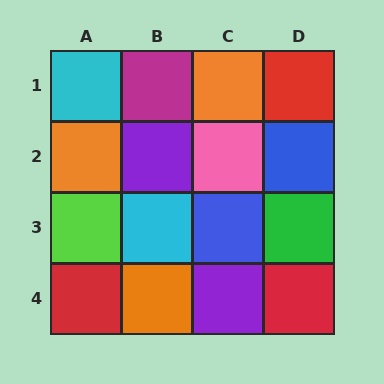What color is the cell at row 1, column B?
Magenta.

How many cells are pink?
1 cell is pink.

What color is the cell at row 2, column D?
Blue.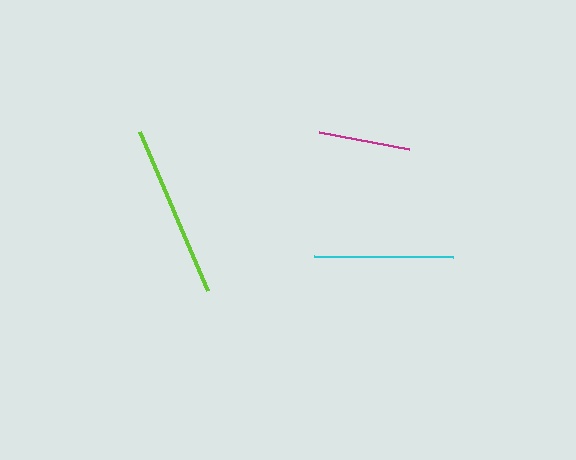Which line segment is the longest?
The lime line is the longest at approximately 173 pixels.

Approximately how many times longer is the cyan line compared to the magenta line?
The cyan line is approximately 1.5 times the length of the magenta line.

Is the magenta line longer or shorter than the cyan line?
The cyan line is longer than the magenta line.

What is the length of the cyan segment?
The cyan segment is approximately 139 pixels long.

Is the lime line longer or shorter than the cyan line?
The lime line is longer than the cyan line.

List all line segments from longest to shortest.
From longest to shortest: lime, cyan, magenta.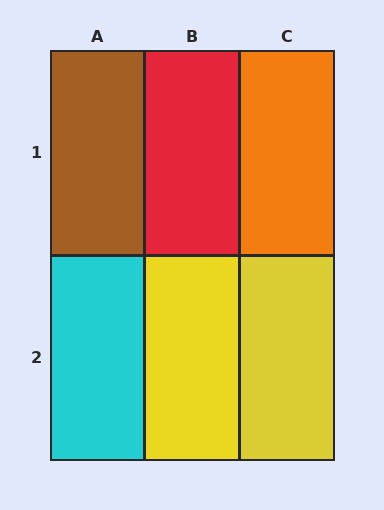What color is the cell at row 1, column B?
Red.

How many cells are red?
1 cell is red.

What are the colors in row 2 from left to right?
Cyan, yellow, yellow.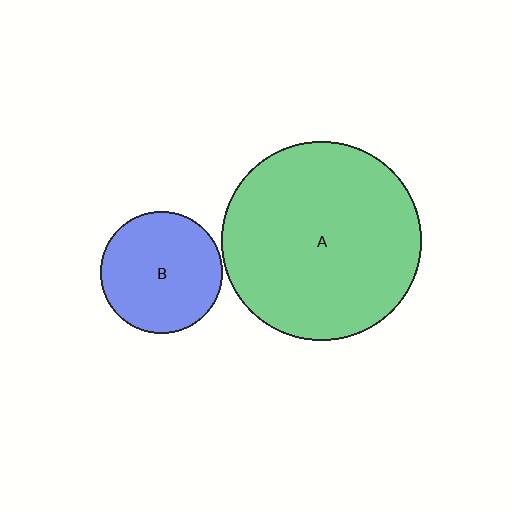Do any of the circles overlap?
No, none of the circles overlap.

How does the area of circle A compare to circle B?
Approximately 2.6 times.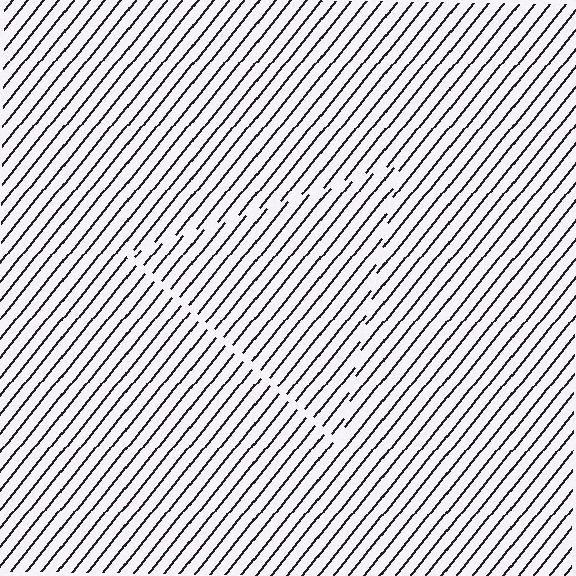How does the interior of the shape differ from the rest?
The interior of the shape contains the same grating, shifted by half a period — the contour is defined by the phase discontinuity where line-ends from the inner and outer gratings abut.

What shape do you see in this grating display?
An illusory triangle. The interior of the shape contains the same grating, shifted by half a period — the contour is defined by the phase discontinuity where line-ends from the inner and outer gratings abut.